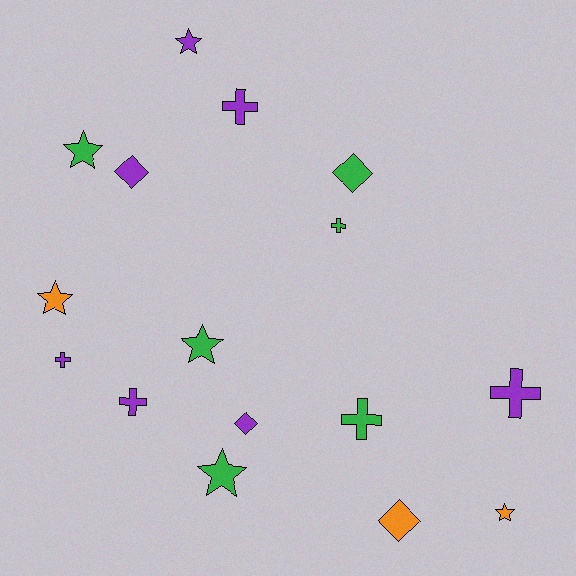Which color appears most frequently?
Purple, with 7 objects.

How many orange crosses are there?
There are no orange crosses.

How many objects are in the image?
There are 16 objects.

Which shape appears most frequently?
Cross, with 6 objects.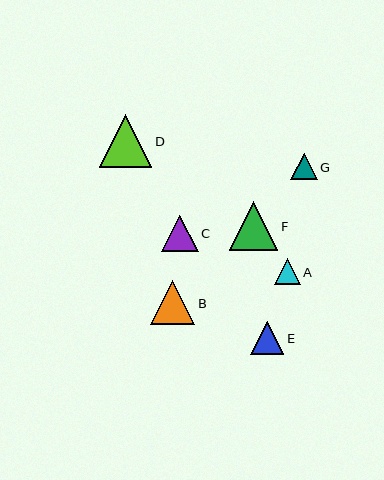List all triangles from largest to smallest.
From largest to smallest: D, F, B, C, E, G, A.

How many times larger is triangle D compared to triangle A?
Triangle D is approximately 2.1 times the size of triangle A.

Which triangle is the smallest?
Triangle A is the smallest with a size of approximately 25 pixels.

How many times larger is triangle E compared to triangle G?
Triangle E is approximately 1.3 times the size of triangle G.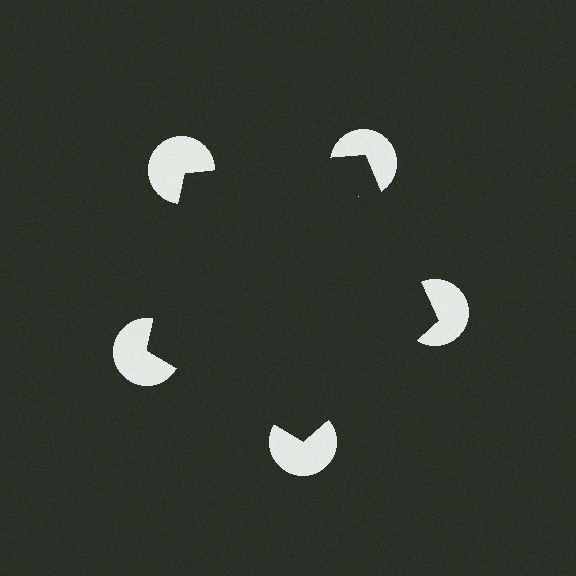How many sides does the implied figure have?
5 sides.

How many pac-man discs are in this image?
There are 5 — one at each vertex of the illusory pentagon.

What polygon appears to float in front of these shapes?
An illusory pentagon — its edges are inferred from the aligned wedge cuts in the pac-man discs, not physically drawn.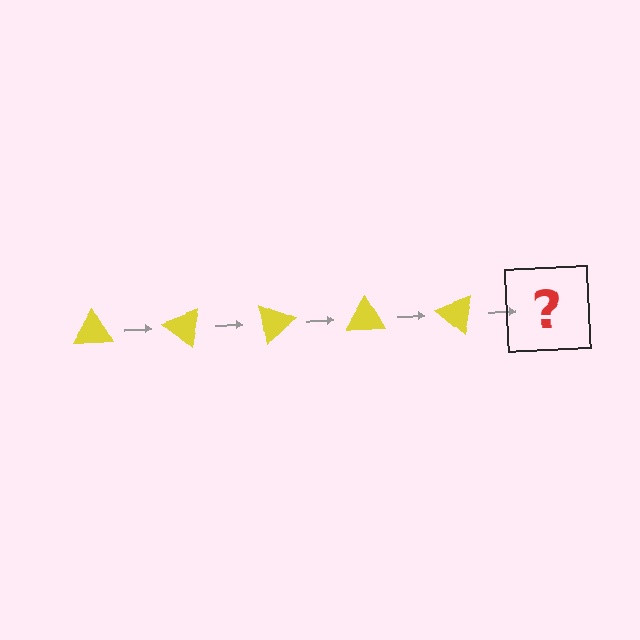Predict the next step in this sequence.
The next step is a yellow triangle rotated 200 degrees.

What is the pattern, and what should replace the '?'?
The pattern is that the triangle rotates 40 degrees each step. The '?' should be a yellow triangle rotated 200 degrees.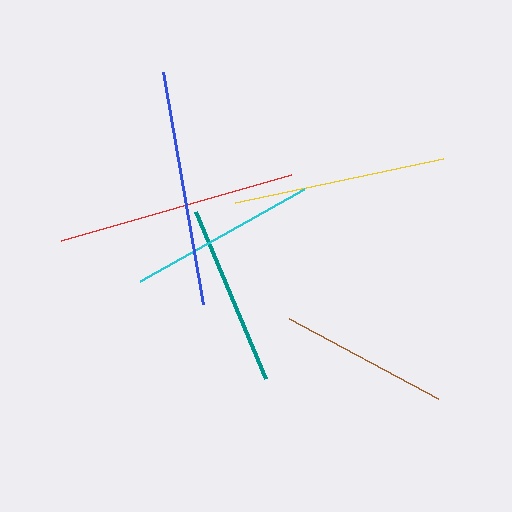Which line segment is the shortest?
The brown line is the shortest at approximately 168 pixels.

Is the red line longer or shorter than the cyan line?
The red line is longer than the cyan line.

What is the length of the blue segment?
The blue segment is approximately 235 pixels long.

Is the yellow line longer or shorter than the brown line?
The yellow line is longer than the brown line.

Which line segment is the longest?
The red line is the longest at approximately 239 pixels.